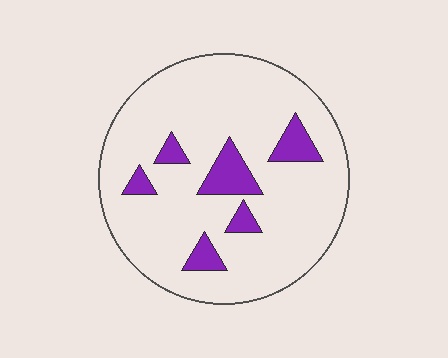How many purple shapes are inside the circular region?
6.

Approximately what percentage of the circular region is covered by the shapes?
Approximately 15%.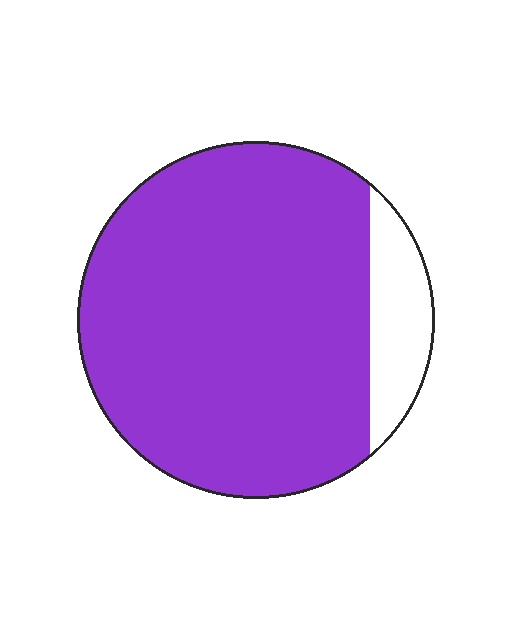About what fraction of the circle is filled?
About seven eighths (7/8).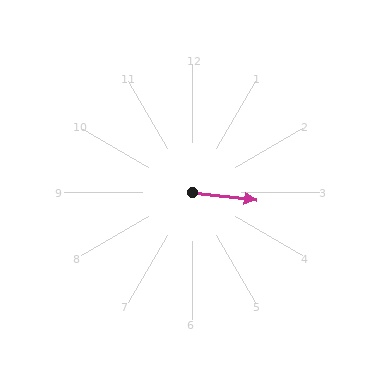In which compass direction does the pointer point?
East.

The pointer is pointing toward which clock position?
Roughly 3 o'clock.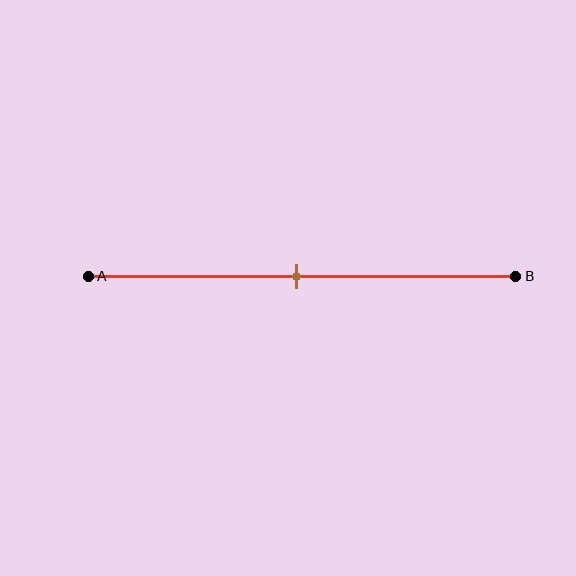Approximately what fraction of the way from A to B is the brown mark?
The brown mark is approximately 50% of the way from A to B.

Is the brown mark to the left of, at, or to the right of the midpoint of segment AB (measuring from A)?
The brown mark is approximately at the midpoint of segment AB.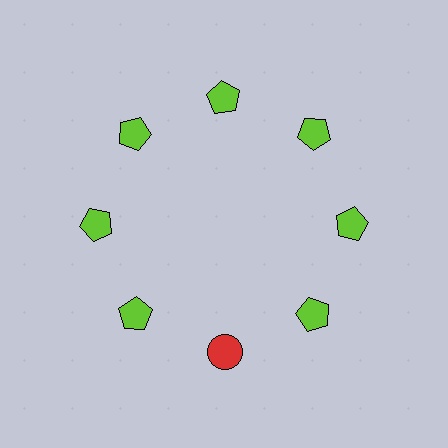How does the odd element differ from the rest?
It differs in both color (red instead of lime) and shape (circle instead of pentagon).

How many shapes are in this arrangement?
There are 8 shapes arranged in a ring pattern.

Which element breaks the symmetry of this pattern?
The red circle at roughly the 6 o'clock position breaks the symmetry. All other shapes are lime pentagons.